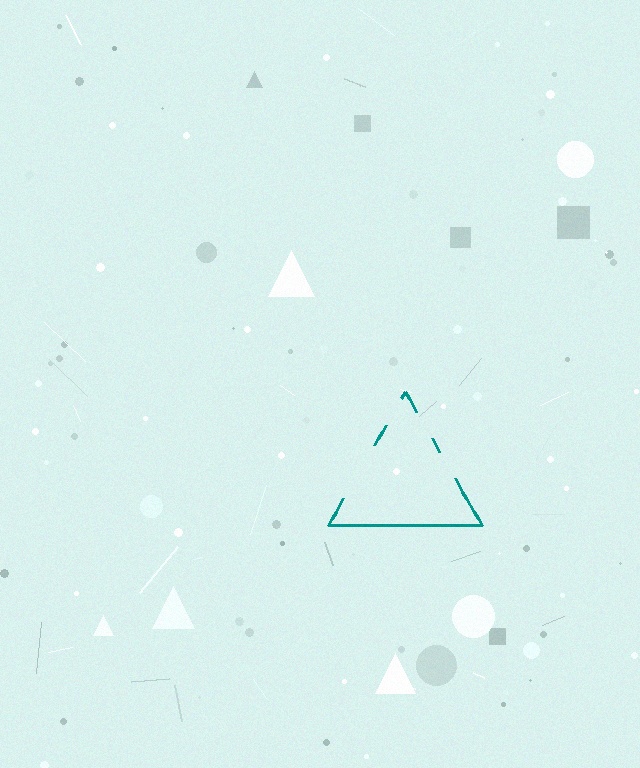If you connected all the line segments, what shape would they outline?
They would outline a triangle.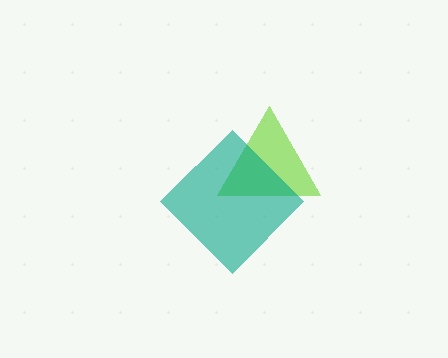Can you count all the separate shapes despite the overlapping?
Yes, there are 2 separate shapes.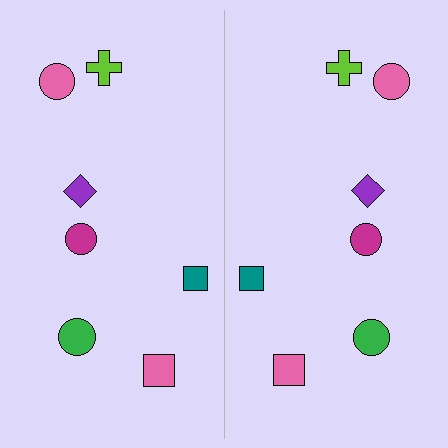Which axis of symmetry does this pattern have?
The pattern has a vertical axis of symmetry running through the center of the image.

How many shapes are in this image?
There are 14 shapes in this image.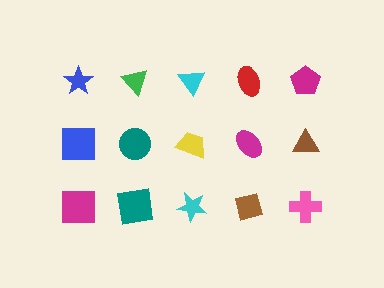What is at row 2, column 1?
A blue square.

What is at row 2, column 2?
A teal circle.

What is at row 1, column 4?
A red ellipse.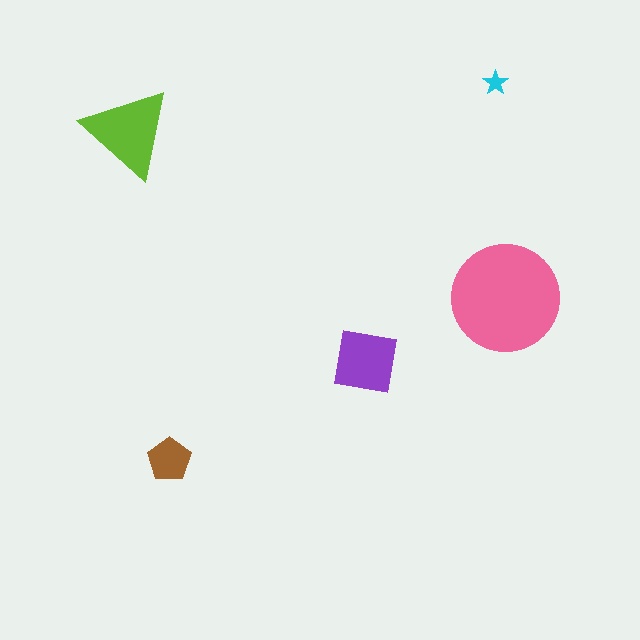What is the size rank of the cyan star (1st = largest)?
5th.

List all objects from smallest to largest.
The cyan star, the brown pentagon, the purple square, the lime triangle, the pink circle.